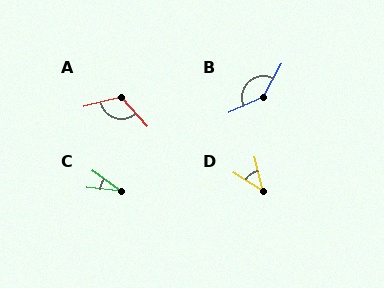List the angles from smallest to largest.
C (31°), D (44°), A (117°), B (143°).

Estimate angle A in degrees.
Approximately 117 degrees.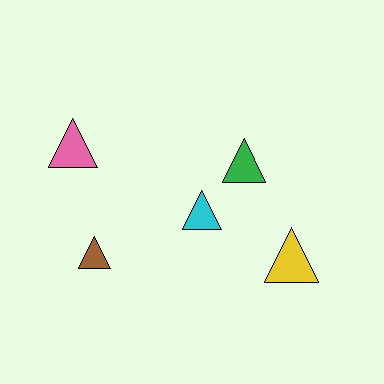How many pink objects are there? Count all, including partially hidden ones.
There is 1 pink object.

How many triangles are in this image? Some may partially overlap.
There are 5 triangles.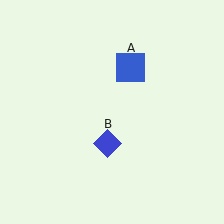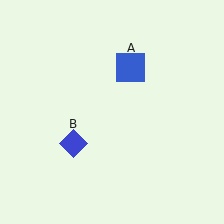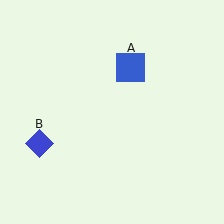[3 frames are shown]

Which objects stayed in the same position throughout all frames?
Blue square (object A) remained stationary.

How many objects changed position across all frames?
1 object changed position: blue diamond (object B).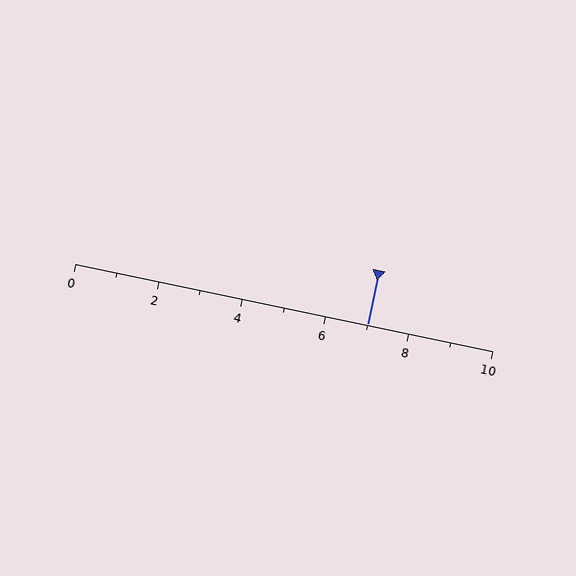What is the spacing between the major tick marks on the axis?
The major ticks are spaced 2 apart.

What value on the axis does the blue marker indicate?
The marker indicates approximately 7.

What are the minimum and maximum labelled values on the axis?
The axis runs from 0 to 10.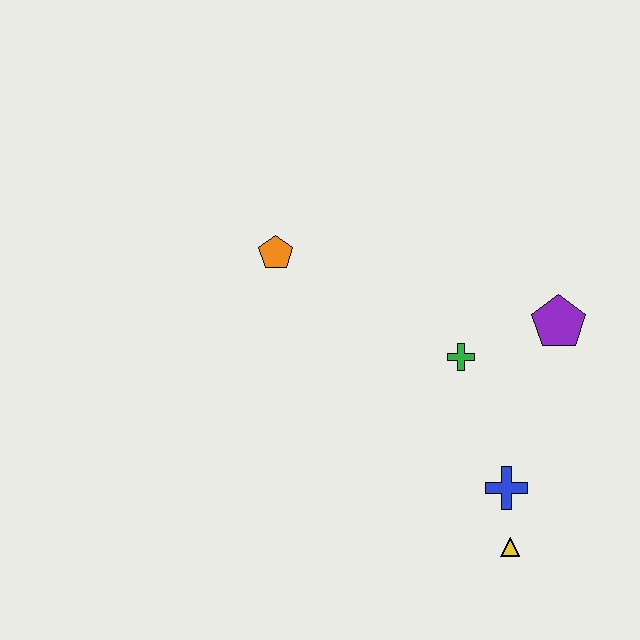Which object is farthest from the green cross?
The orange pentagon is farthest from the green cross.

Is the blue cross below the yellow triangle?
No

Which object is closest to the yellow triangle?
The blue cross is closest to the yellow triangle.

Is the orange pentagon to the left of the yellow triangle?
Yes